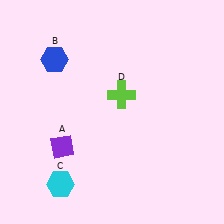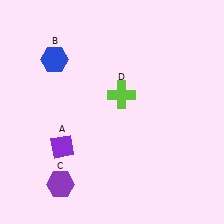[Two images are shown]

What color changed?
The hexagon (C) changed from cyan in Image 1 to purple in Image 2.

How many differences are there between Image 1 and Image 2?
There is 1 difference between the two images.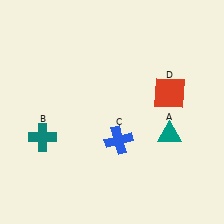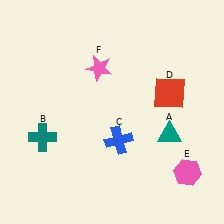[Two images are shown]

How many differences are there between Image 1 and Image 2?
There are 2 differences between the two images.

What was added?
A pink hexagon (E), a pink star (F) were added in Image 2.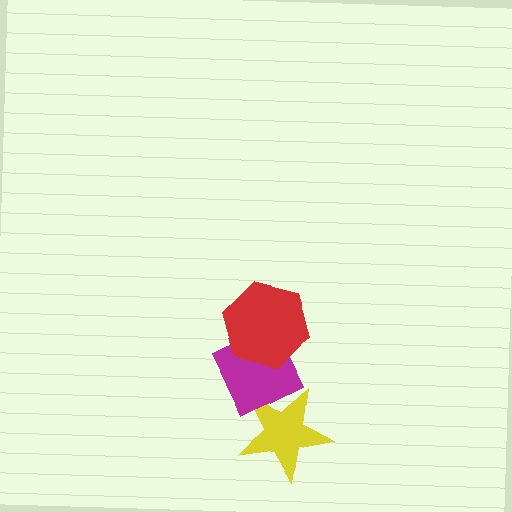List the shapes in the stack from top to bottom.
From top to bottom: the red hexagon, the magenta diamond, the yellow star.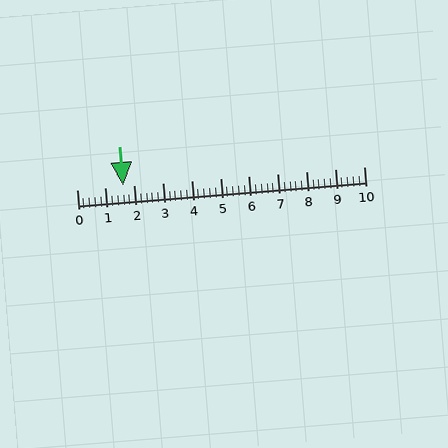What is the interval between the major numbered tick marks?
The major tick marks are spaced 1 units apart.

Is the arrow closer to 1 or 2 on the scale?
The arrow is closer to 2.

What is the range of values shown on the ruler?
The ruler shows values from 0 to 10.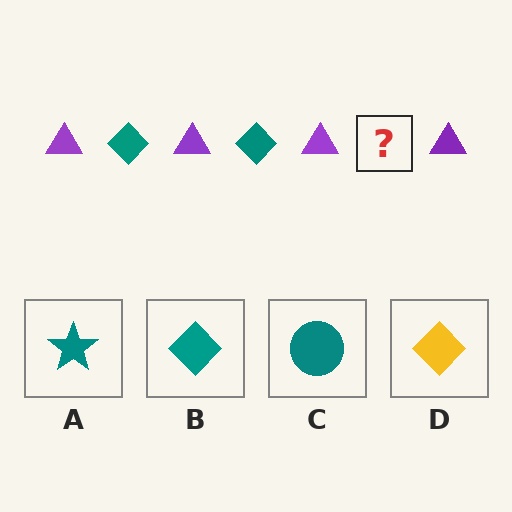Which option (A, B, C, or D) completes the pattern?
B.